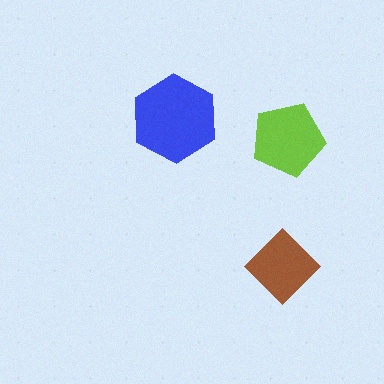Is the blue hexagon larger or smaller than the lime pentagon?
Larger.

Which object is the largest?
The blue hexagon.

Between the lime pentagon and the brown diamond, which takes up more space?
The lime pentagon.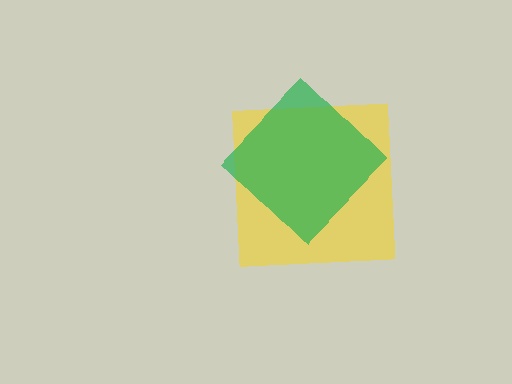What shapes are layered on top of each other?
The layered shapes are: a yellow square, a green diamond.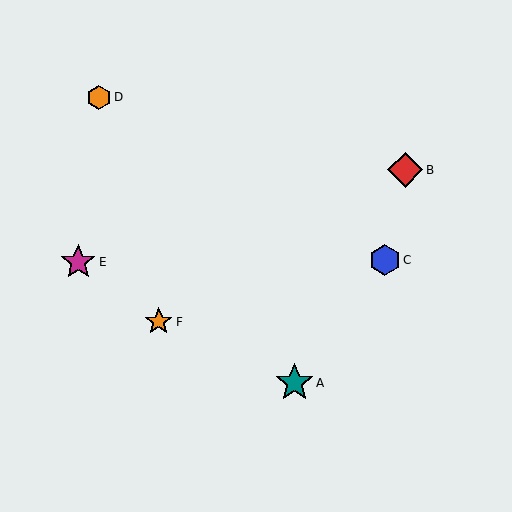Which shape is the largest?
The teal star (labeled A) is the largest.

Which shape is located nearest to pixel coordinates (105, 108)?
The orange hexagon (labeled D) at (99, 97) is nearest to that location.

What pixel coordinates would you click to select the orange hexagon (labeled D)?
Click at (99, 97) to select the orange hexagon D.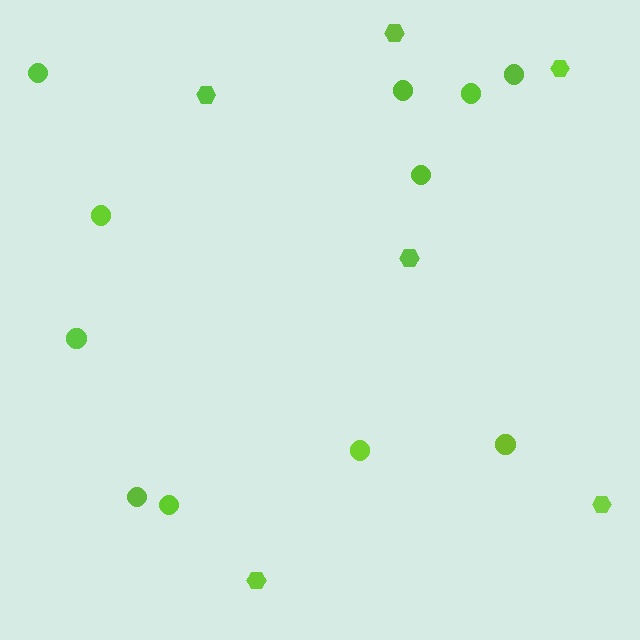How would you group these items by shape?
There are 2 groups: one group of hexagons (6) and one group of circles (11).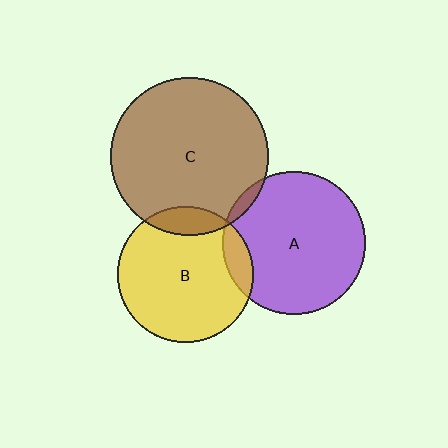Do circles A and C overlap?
Yes.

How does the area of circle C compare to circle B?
Approximately 1.4 times.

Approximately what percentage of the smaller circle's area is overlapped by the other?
Approximately 5%.